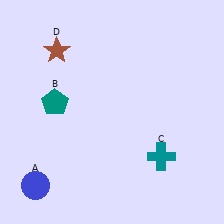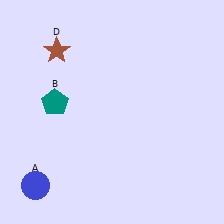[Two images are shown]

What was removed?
The teal cross (C) was removed in Image 2.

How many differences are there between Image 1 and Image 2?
There is 1 difference between the two images.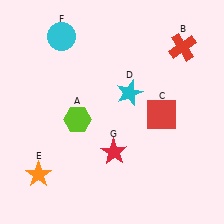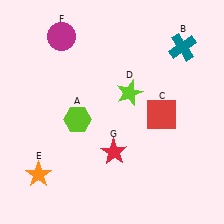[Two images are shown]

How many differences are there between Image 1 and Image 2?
There are 3 differences between the two images.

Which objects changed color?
B changed from red to teal. D changed from cyan to lime. F changed from cyan to magenta.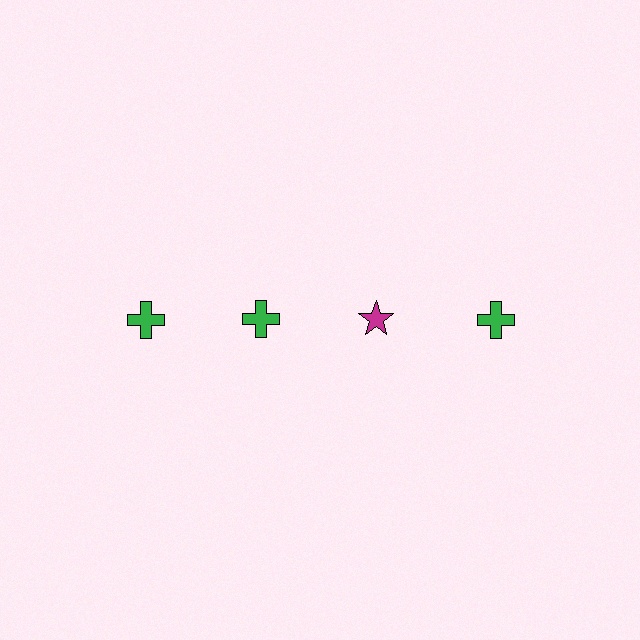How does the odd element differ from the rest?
It differs in both color (magenta instead of green) and shape (star instead of cross).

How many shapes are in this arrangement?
There are 4 shapes arranged in a grid pattern.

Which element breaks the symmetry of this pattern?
The magenta star in the top row, center column breaks the symmetry. All other shapes are green crosses.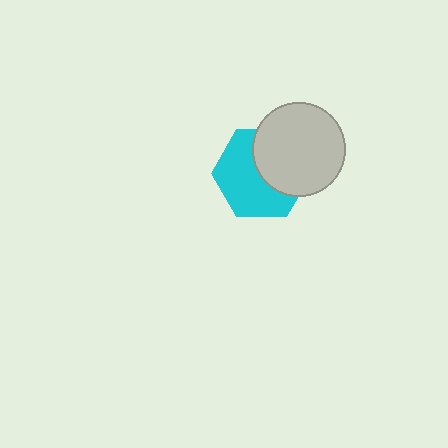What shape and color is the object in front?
The object in front is a light gray circle.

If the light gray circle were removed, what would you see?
You would see the complete cyan hexagon.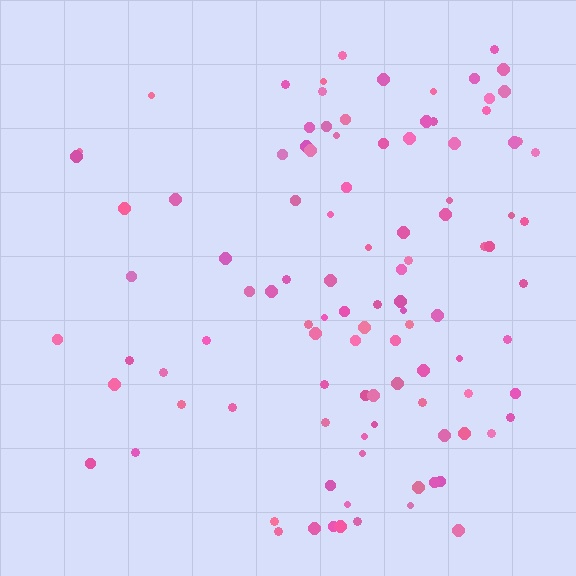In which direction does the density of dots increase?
From left to right, with the right side densest.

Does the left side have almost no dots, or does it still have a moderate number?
Still a moderate number, just noticeably fewer than the right.